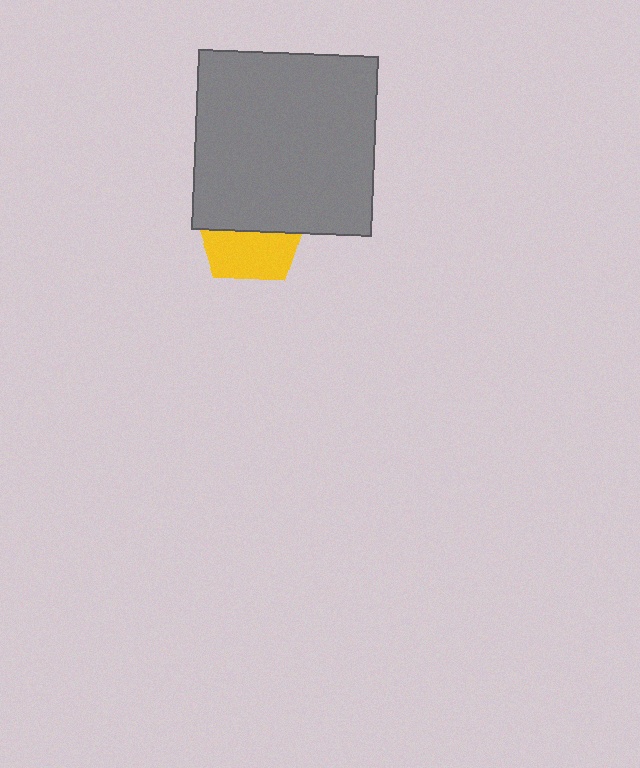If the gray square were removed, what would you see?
You would see the complete yellow pentagon.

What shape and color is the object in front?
The object in front is a gray square.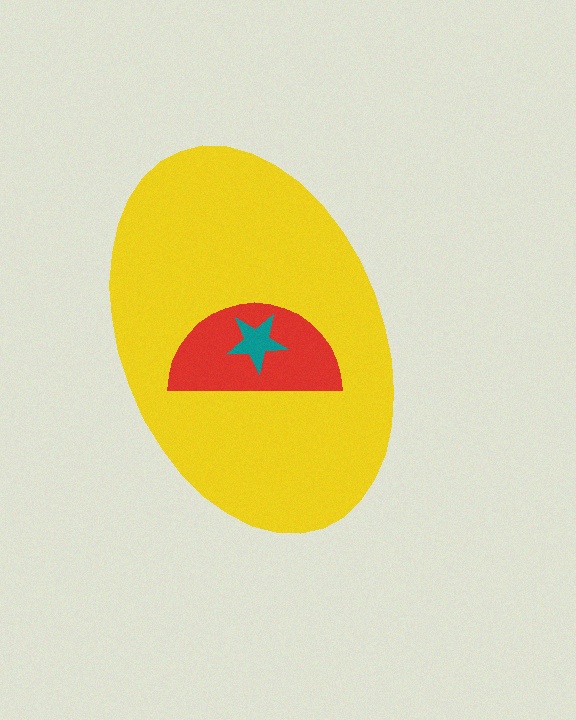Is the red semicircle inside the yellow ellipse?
Yes.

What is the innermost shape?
The teal star.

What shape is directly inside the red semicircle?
The teal star.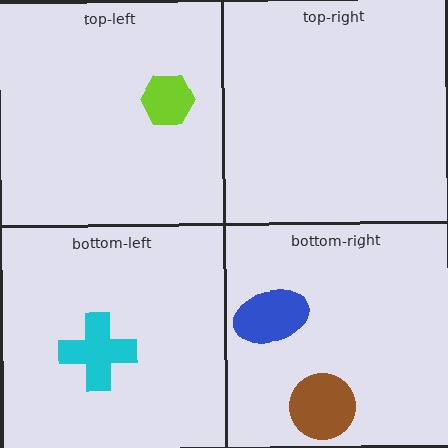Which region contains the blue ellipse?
The bottom-right region.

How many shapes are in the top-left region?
1.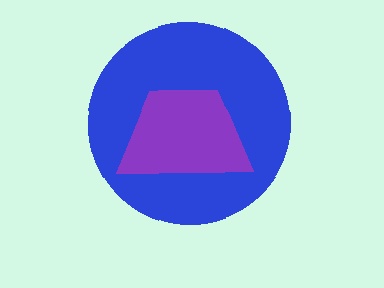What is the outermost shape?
The blue circle.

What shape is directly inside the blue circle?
The purple trapezoid.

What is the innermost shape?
The purple trapezoid.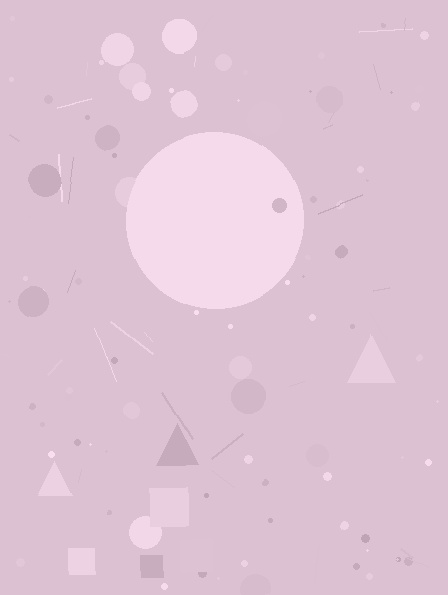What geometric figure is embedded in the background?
A circle is embedded in the background.